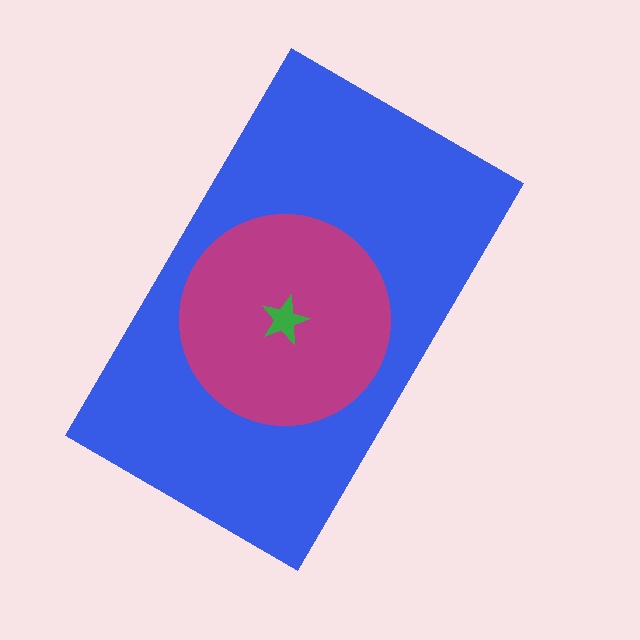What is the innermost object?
The green star.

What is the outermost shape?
The blue rectangle.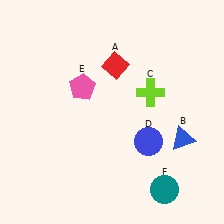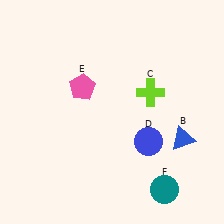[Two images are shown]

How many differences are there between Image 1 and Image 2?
There is 1 difference between the two images.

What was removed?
The red diamond (A) was removed in Image 2.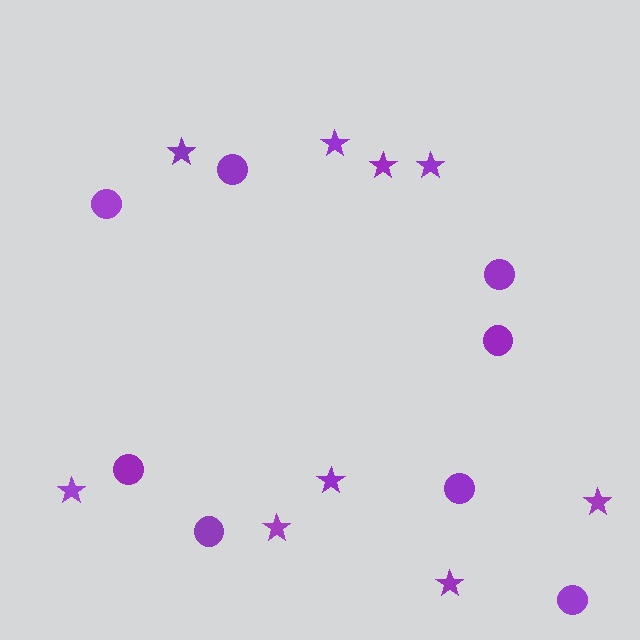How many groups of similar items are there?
There are 2 groups: one group of stars (9) and one group of circles (8).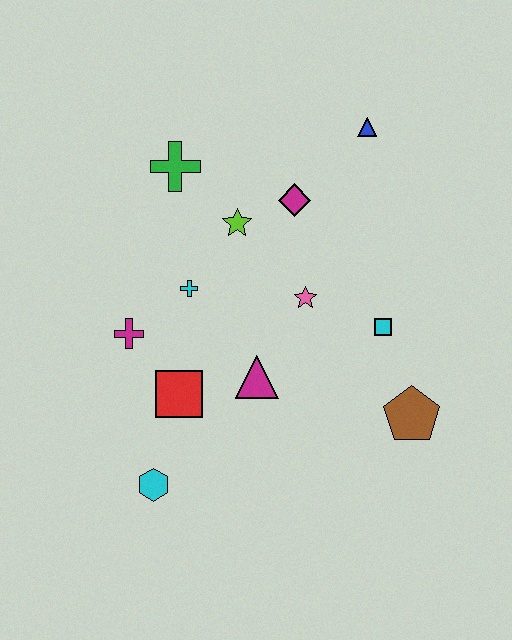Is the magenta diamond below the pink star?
No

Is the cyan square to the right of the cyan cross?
Yes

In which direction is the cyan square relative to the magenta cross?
The cyan square is to the right of the magenta cross.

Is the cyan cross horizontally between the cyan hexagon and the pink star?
Yes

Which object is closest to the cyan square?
The pink star is closest to the cyan square.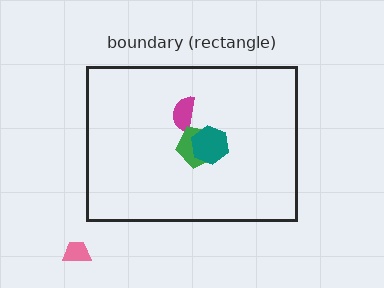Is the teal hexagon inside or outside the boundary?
Inside.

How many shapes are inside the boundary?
3 inside, 1 outside.